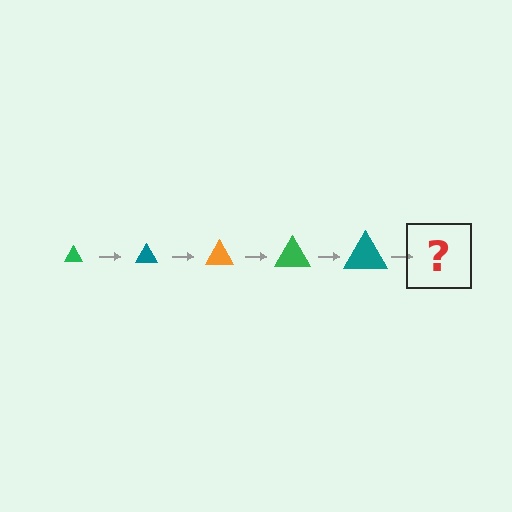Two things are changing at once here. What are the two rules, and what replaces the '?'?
The two rules are that the triangle grows larger each step and the color cycles through green, teal, and orange. The '?' should be an orange triangle, larger than the previous one.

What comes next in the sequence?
The next element should be an orange triangle, larger than the previous one.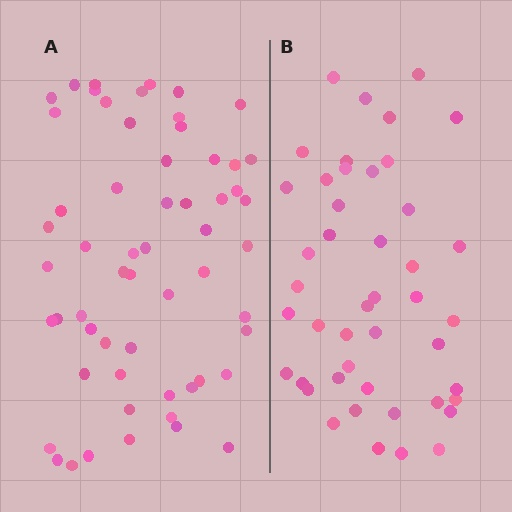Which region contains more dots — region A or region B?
Region A (the left region) has more dots.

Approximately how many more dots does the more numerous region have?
Region A has approximately 15 more dots than region B.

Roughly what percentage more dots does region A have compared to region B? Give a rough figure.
About 30% more.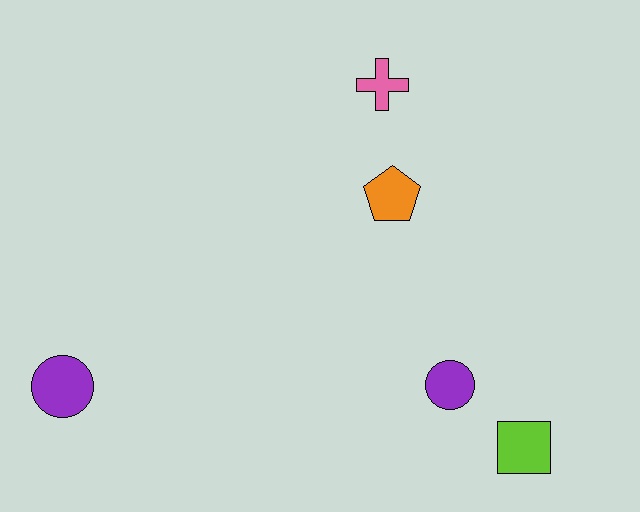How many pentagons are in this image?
There is 1 pentagon.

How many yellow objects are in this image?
There are no yellow objects.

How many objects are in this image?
There are 5 objects.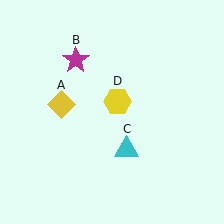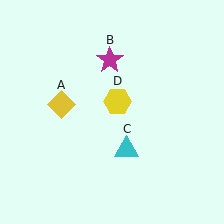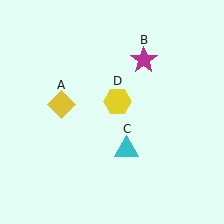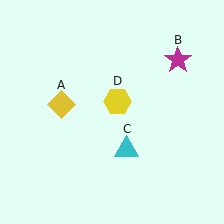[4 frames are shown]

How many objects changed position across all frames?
1 object changed position: magenta star (object B).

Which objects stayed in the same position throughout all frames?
Yellow diamond (object A) and cyan triangle (object C) and yellow hexagon (object D) remained stationary.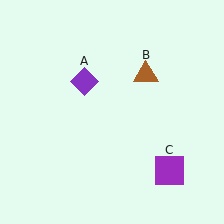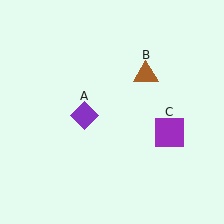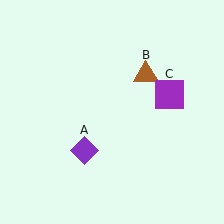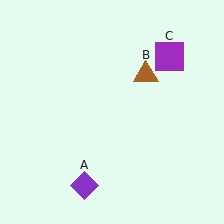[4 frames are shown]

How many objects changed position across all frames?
2 objects changed position: purple diamond (object A), purple square (object C).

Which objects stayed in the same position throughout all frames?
Brown triangle (object B) remained stationary.